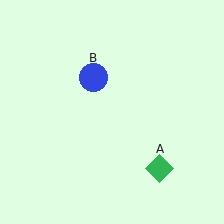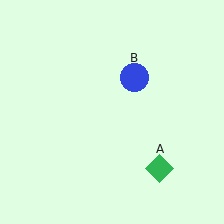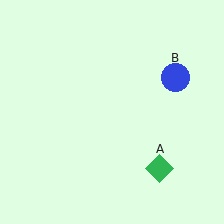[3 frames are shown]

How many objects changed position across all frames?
1 object changed position: blue circle (object B).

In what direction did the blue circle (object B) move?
The blue circle (object B) moved right.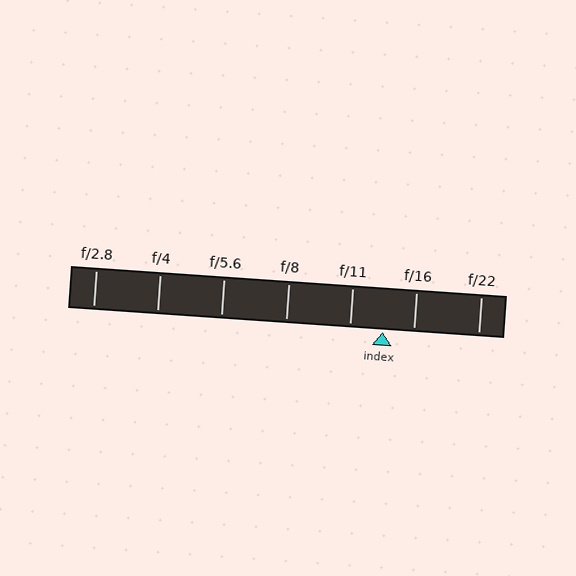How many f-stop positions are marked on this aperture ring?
There are 7 f-stop positions marked.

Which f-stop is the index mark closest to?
The index mark is closest to f/16.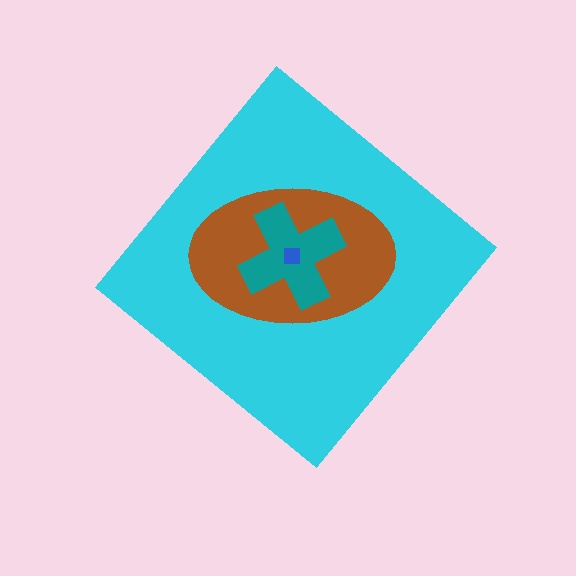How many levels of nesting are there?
4.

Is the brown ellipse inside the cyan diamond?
Yes.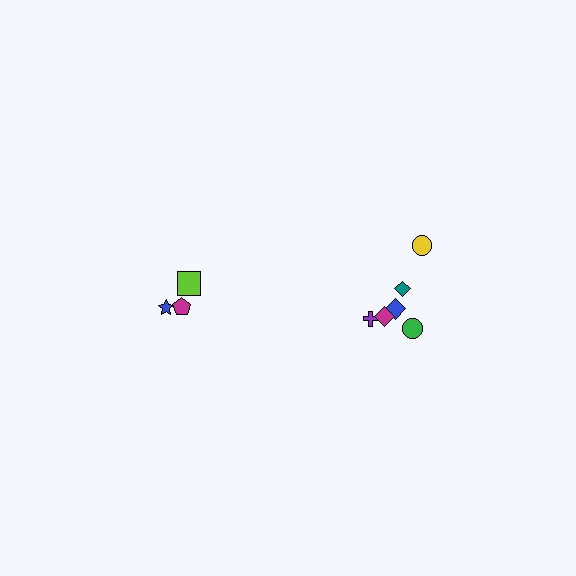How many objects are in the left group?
There are 3 objects.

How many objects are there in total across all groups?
There are 9 objects.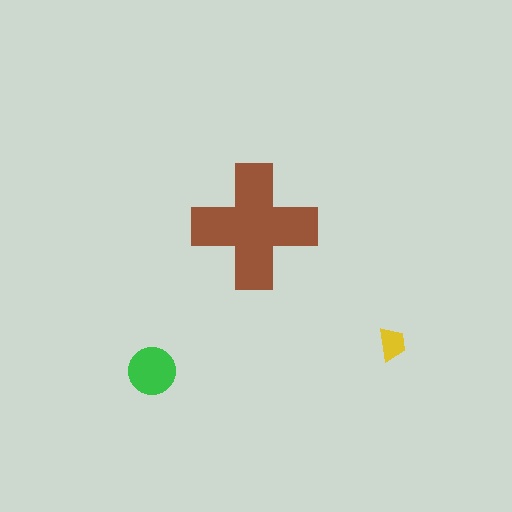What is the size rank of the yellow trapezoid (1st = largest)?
3rd.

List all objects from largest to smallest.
The brown cross, the green circle, the yellow trapezoid.